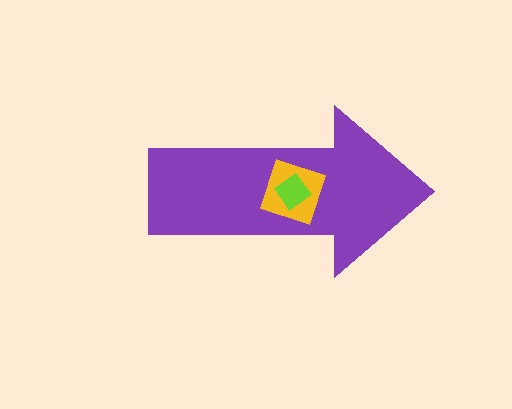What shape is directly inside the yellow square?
The lime diamond.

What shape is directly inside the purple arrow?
The yellow square.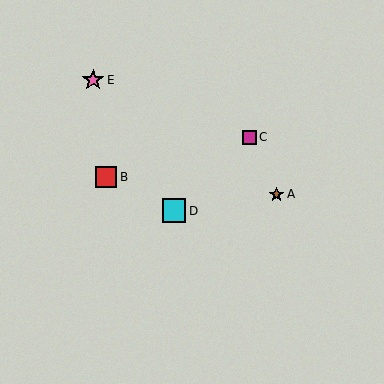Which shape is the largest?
The cyan square (labeled D) is the largest.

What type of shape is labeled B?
Shape B is a red square.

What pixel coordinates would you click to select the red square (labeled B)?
Click at (106, 177) to select the red square B.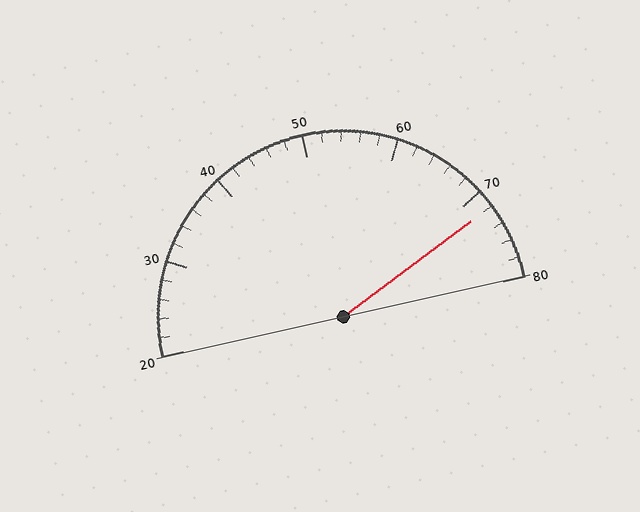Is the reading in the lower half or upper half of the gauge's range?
The reading is in the upper half of the range (20 to 80).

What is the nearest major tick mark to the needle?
The nearest major tick mark is 70.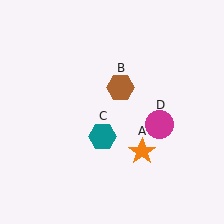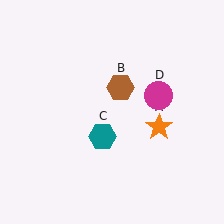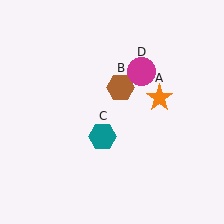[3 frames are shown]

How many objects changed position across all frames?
2 objects changed position: orange star (object A), magenta circle (object D).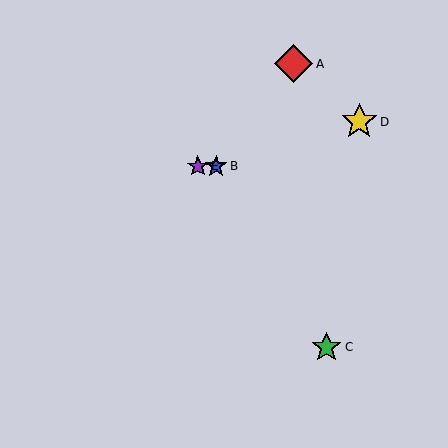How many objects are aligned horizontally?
2 objects (B, E) are aligned horizontally.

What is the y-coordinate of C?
Object C is at y≈347.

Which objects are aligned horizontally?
Objects B, E are aligned horizontally.